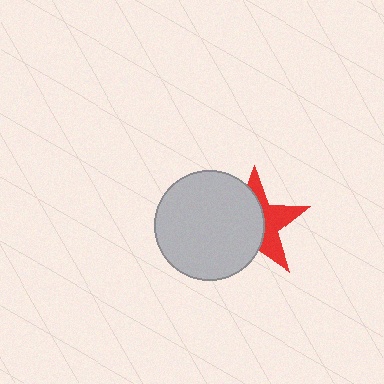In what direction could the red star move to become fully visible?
The red star could move right. That would shift it out from behind the light gray circle entirely.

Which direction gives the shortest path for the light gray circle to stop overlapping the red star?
Moving left gives the shortest separation.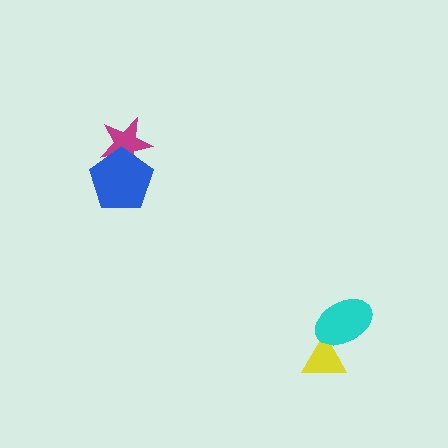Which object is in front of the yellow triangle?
The cyan ellipse is in front of the yellow triangle.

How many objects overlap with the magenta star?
1 object overlaps with the magenta star.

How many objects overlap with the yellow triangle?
1 object overlaps with the yellow triangle.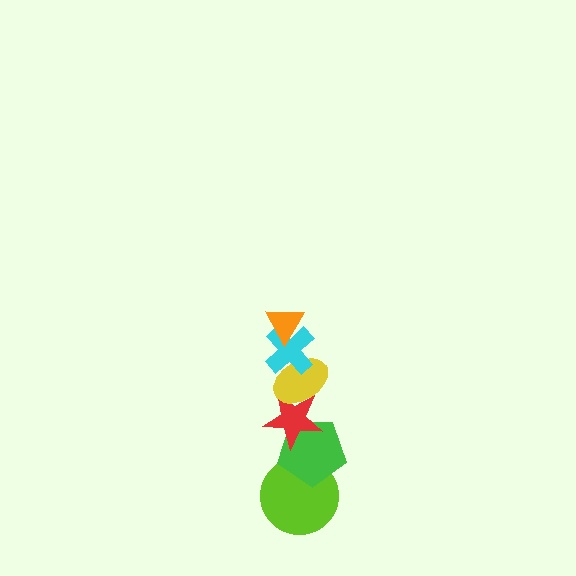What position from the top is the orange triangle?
The orange triangle is 1st from the top.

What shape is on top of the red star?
The yellow ellipse is on top of the red star.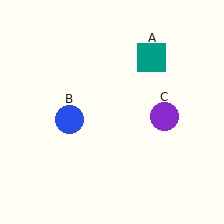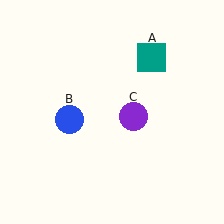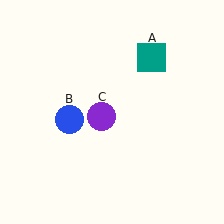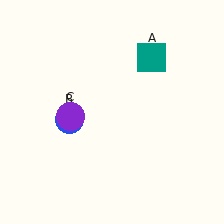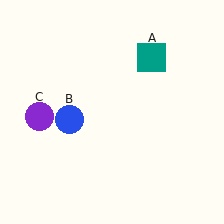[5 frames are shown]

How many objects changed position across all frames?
1 object changed position: purple circle (object C).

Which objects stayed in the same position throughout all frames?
Teal square (object A) and blue circle (object B) remained stationary.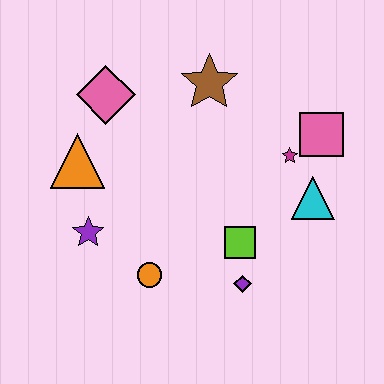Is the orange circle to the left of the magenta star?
Yes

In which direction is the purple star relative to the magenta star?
The purple star is to the left of the magenta star.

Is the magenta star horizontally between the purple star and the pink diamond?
No